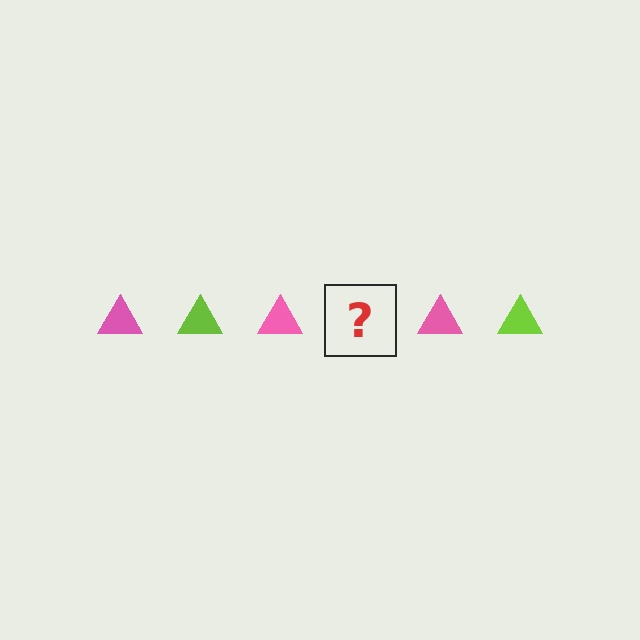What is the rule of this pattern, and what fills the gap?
The rule is that the pattern cycles through pink, lime triangles. The gap should be filled with a lime triangle.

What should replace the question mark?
The question mark should be replaced with a lime triangle.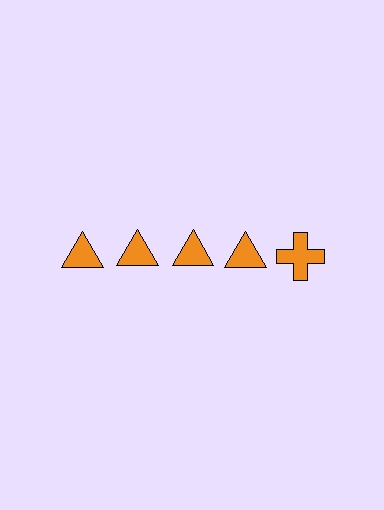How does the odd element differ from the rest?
It has a different shape: cross instead of triangle.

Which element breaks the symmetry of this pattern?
The orange cross in the top row, rightmost column breaks the symmetry. All other shapes are orange triangles.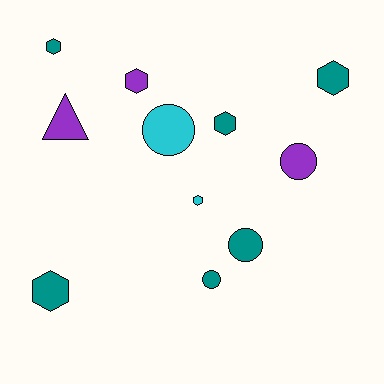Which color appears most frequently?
Teal, with 6 objects.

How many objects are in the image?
There are 11 objects.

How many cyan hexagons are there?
There is 1 cyan hexagon.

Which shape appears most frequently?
Hexagon, with 6 objects.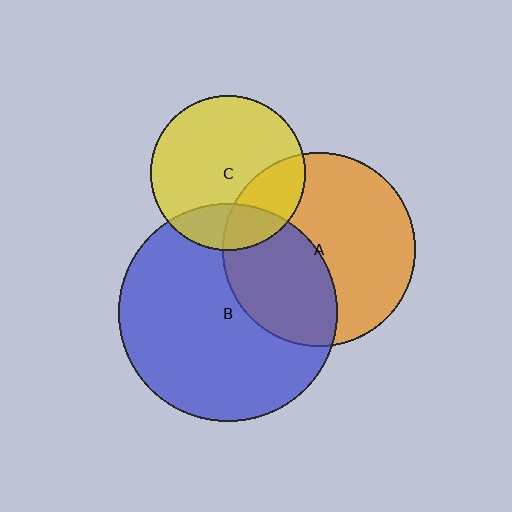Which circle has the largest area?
Circle B (blue).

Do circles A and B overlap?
Yes.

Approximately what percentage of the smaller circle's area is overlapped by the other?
Approximately 40%.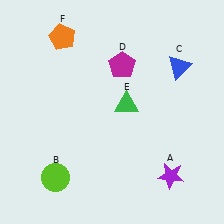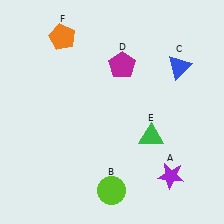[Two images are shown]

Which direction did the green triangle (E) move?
The green triangle (E) moved down.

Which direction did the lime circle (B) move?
The lime circle (B) moved right.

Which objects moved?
The objects that moved are: the lime circle (B), the green triangle (E).